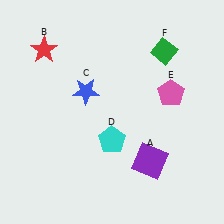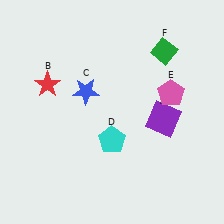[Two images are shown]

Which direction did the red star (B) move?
The red star (B) moved down.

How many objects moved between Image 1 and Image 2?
2 objects moved between the two images.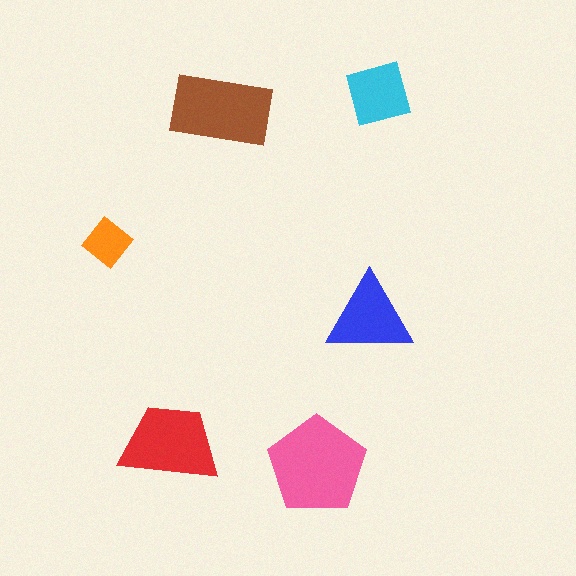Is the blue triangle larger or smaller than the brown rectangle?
Smaller.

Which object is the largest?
The pink pentagon.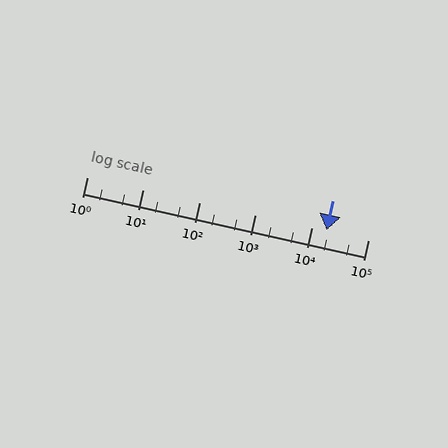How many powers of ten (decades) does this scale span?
The scale spans 5 decades, from 1 to 100000.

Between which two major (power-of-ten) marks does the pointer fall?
The pointer is between 10000 and 100000.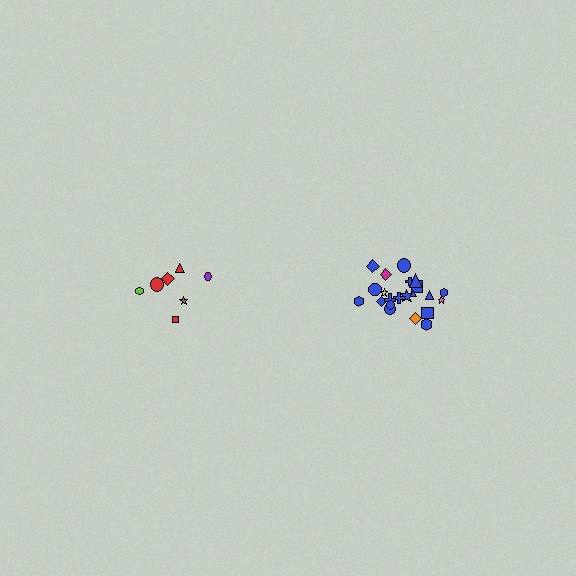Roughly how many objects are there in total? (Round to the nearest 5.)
Roughly 30 objects in total.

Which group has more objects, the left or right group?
The right group.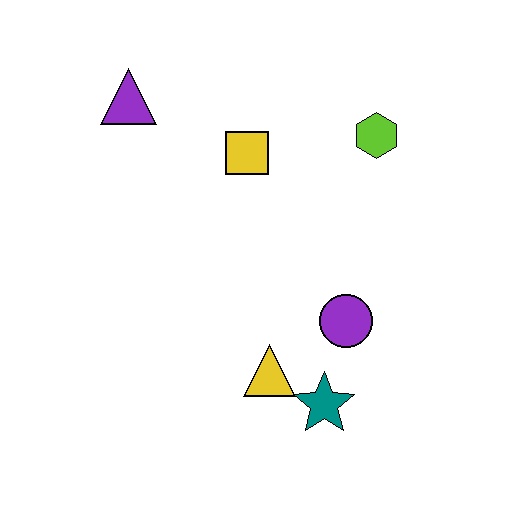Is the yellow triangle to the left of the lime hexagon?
Yes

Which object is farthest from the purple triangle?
The teal star is farthest from the purple triangle.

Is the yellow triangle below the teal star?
No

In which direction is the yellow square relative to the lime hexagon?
The yellow square is to the left of the lime hexagon.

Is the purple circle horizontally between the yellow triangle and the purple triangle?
No